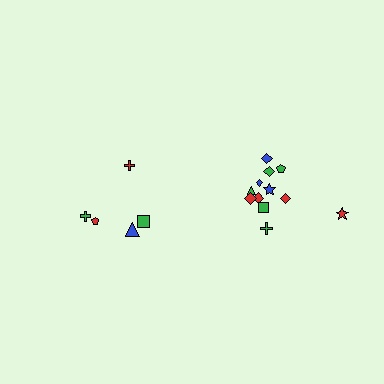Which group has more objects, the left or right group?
The right group.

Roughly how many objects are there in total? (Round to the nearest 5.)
Roughly 15 objects in total.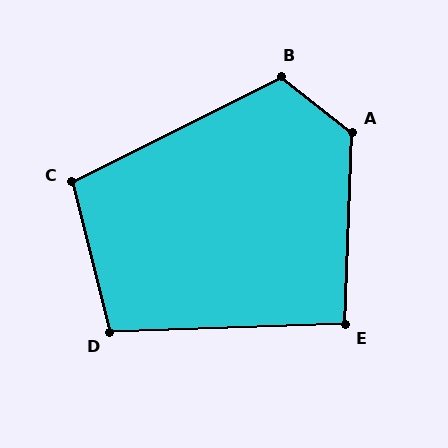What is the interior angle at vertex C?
Approximately 103 degrees (obtuse).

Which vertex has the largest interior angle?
A, at approximately 126 degrees.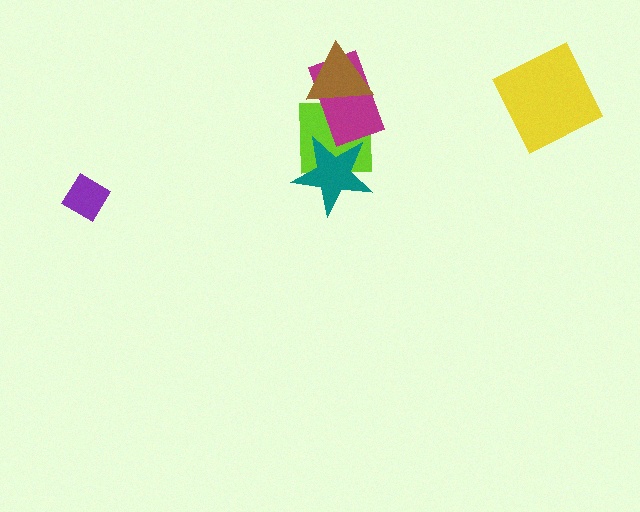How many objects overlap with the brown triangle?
2 objects overlap with the brown triangle.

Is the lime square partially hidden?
Yes, it is partially covered by another shape.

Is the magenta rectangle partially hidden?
Yes, it is partially covered by another shape.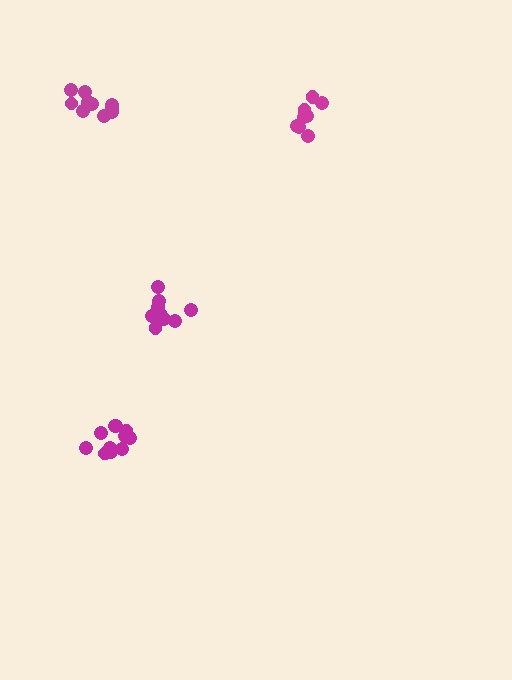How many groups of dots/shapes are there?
There are 4 groups.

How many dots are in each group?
Group 1: 8 dots, Group 2: 10 dots, Group 3: 11 dots, Group 4: 10 dots (39 total).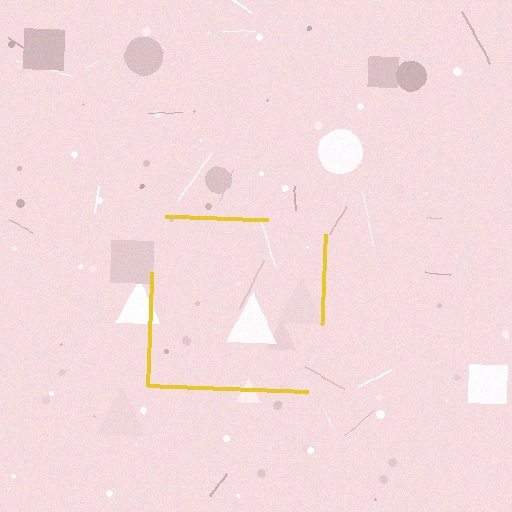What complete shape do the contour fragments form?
The contour fragments form a square.